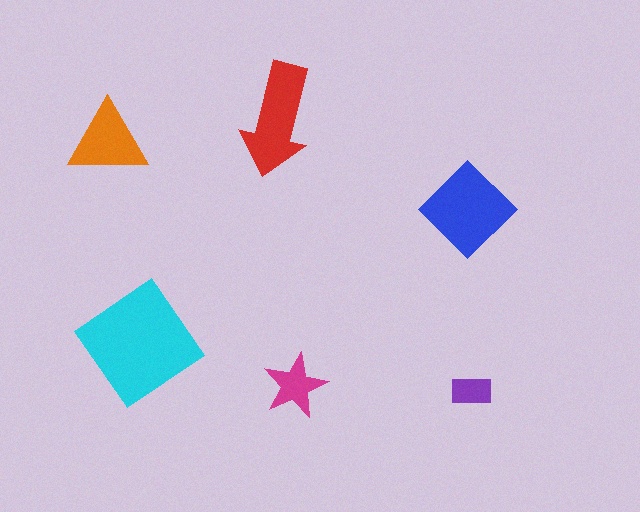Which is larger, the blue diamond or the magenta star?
The blue diamond.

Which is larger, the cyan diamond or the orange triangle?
The cyan diamond.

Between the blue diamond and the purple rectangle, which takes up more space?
The blue diamond.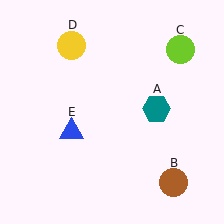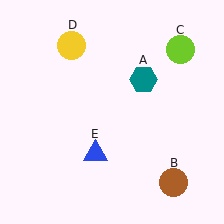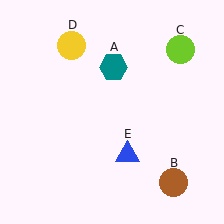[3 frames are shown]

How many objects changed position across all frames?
2 objects changed position: teal hexagon (object A), blue triangle (object E).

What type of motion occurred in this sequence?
The teal hexagon (object A), blue triangle (object E) rotated counterclockwise around the center of the scene.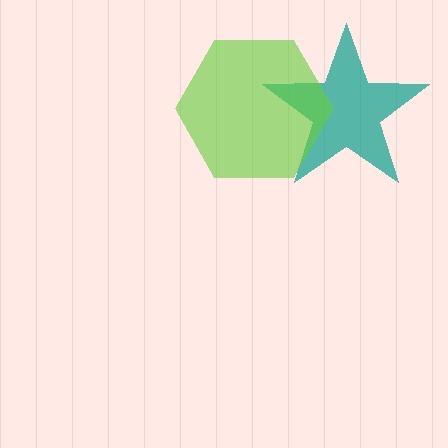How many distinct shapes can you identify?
There are 2 distinct shapes: a teal star, a lime hexagon.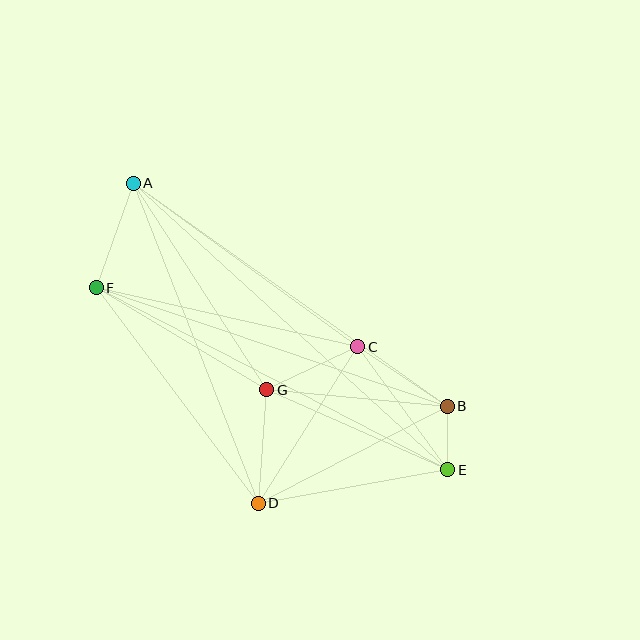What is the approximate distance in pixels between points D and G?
The distance between D and G is approximately 114 pixels.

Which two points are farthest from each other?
Points A and E are farthest from each other.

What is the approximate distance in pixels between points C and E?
The distance between C and E is approximately 153 pixels.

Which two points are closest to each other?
Points B and E are closest to each other.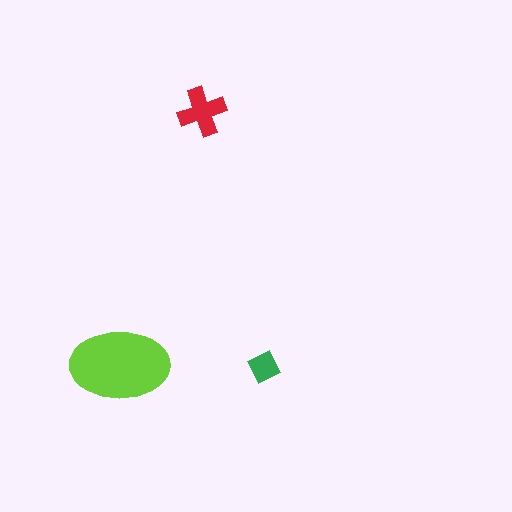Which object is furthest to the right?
The green diamond is rightmost.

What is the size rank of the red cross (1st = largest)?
2nd.